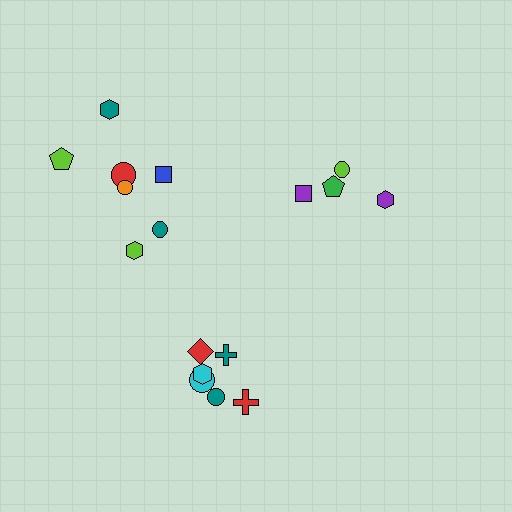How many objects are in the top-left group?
There are 7 objects.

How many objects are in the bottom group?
There are 6 objects.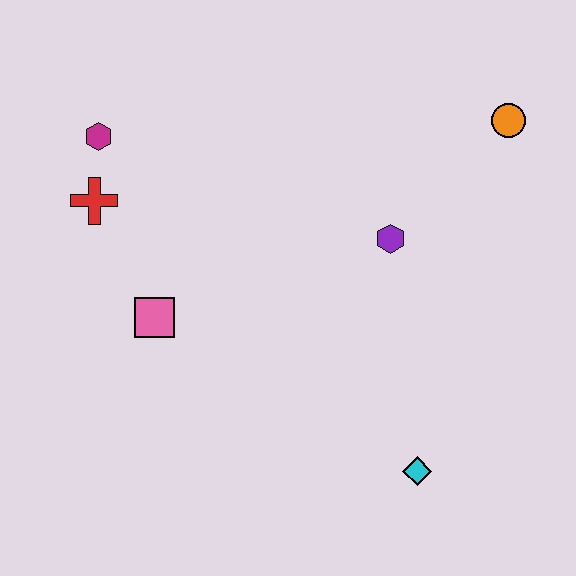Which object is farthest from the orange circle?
The red cross is farthest from the orange circle.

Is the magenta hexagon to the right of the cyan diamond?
No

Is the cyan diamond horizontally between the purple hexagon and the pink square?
No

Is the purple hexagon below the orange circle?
Yes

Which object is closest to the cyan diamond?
The purple hexagon is closest to the cyan diamond.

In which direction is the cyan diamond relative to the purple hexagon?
The cyan diamond is below the purple hexagon.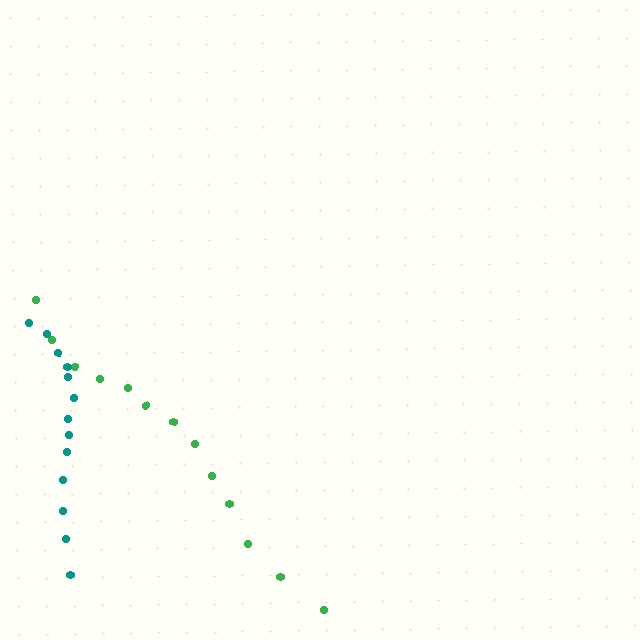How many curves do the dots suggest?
There are 2 distinct paths.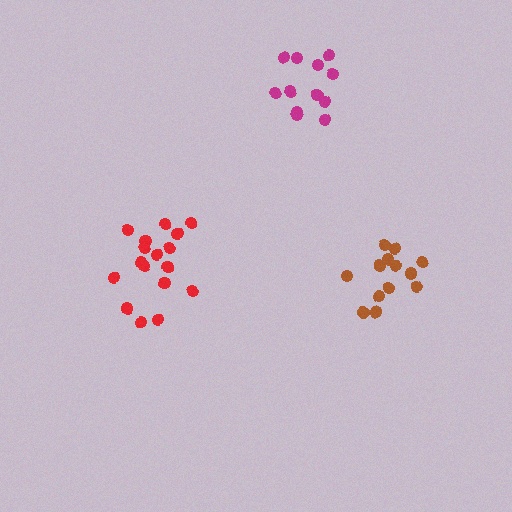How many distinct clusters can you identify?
There are 3 distinct clusters.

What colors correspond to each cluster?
The clusters are colored: magenta, red, brown.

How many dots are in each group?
Group 1: 12 dots, Group 2: 17 dots, Group 3: 13 dots (42 total).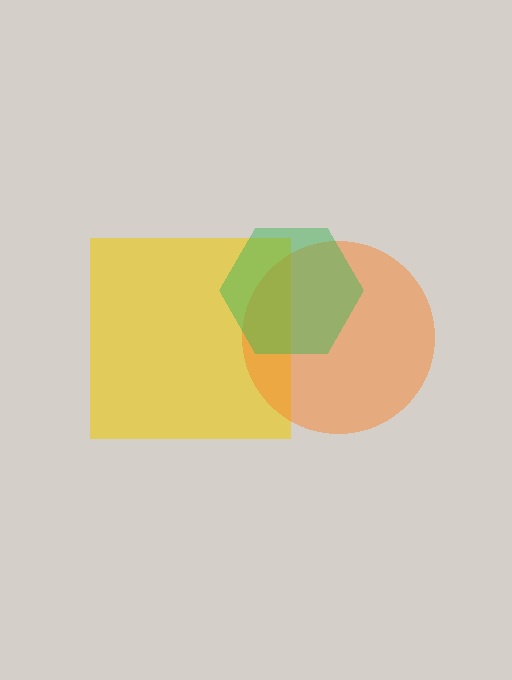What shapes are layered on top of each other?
The layered shapes are: a yellow square, an orange circle, a green hexagon.